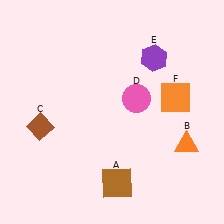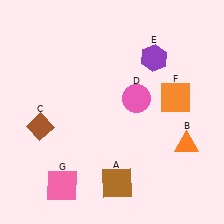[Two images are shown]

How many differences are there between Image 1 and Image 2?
There is 1 difference between the two images.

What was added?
A pink square (G) was added in Image 2.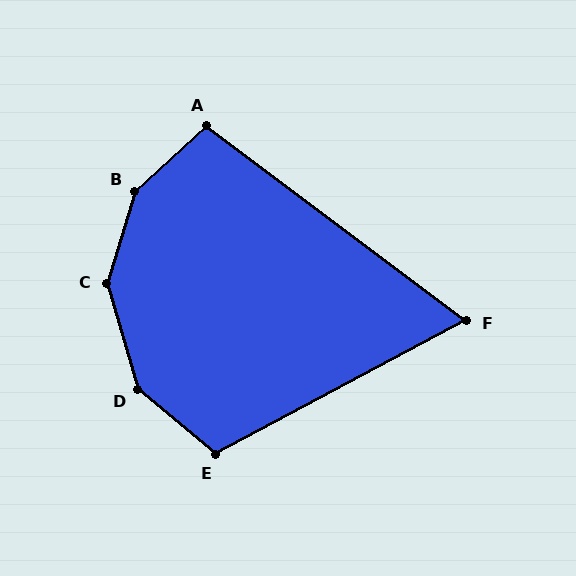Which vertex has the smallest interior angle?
F, at approximately 65 degrees.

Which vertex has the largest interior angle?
B, at approximately 149 degrees.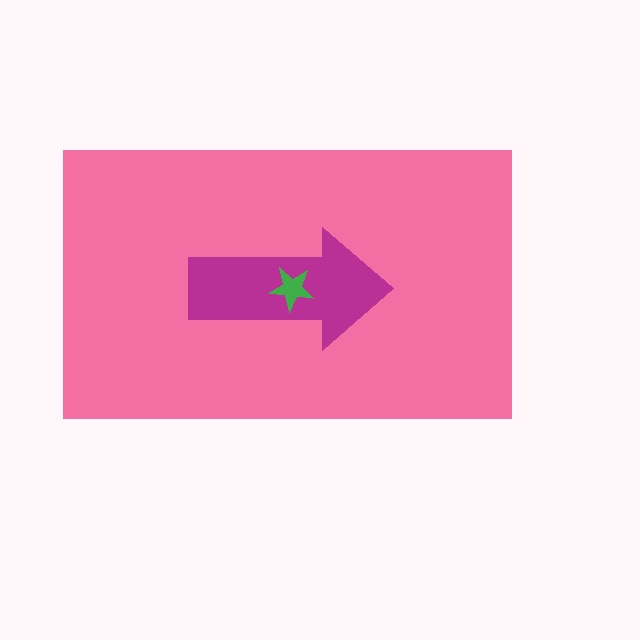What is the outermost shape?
The pink rectangle.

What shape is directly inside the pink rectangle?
The magenta arrow.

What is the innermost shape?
The green star.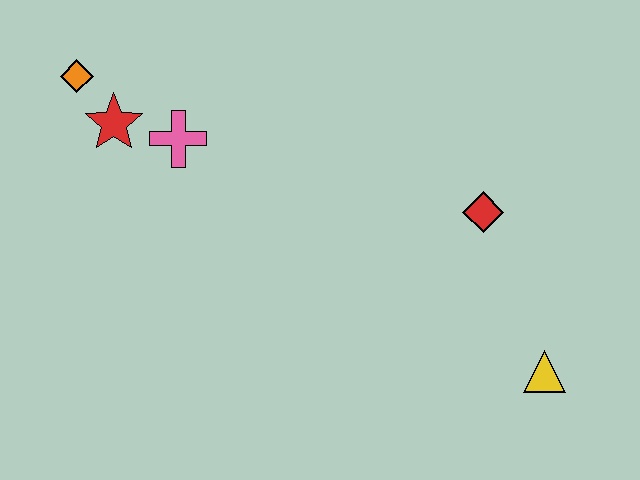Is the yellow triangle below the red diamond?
Yes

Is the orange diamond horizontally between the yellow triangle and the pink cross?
No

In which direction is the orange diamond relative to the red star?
The orange diamond is above the red star.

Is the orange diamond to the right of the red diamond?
No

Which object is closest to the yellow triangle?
The red diamond is closest to the yellow triangle.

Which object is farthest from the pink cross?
The yellow triangle is farthest from the pink cross.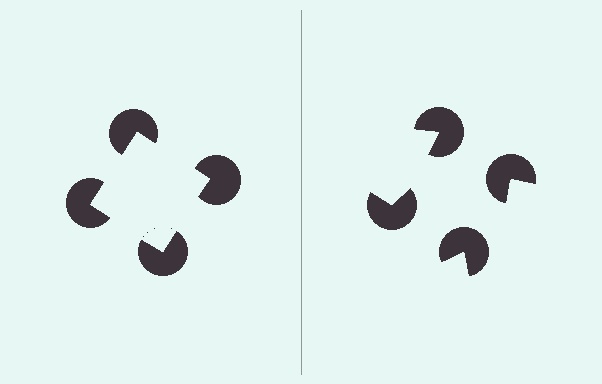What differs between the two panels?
The pac-man discs are positioned identically on both sides; only the wedge orientations differ. On the left they align to a square; on the right they are misaligned.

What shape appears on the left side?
An illusory square.